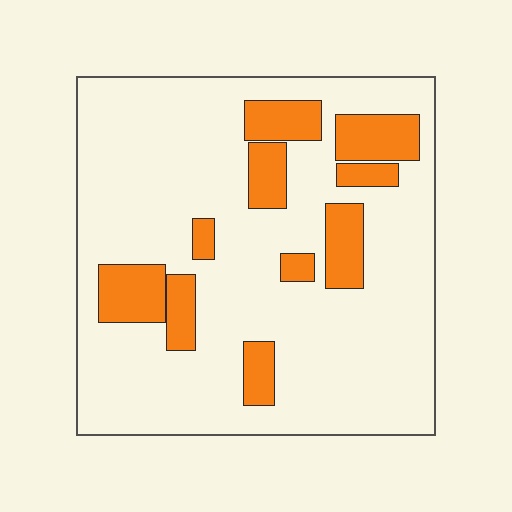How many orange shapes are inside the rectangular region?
10.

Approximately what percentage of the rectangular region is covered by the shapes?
Approximately 20%.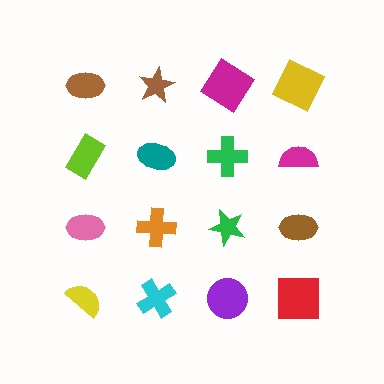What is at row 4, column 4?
A red square.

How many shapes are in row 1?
4 shapes.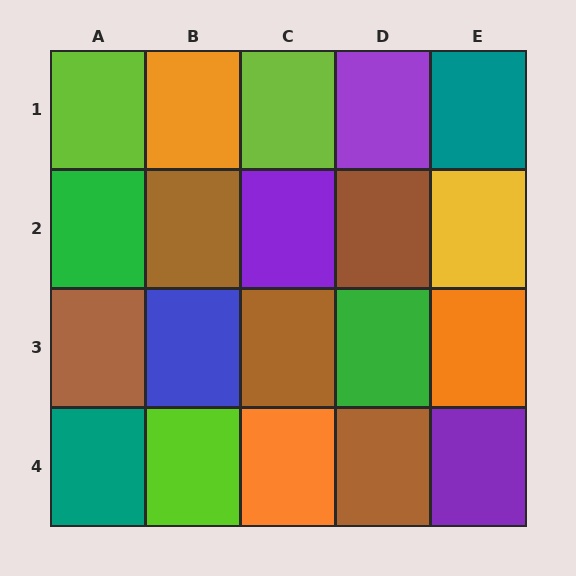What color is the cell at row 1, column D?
Purple.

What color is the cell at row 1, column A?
Lime.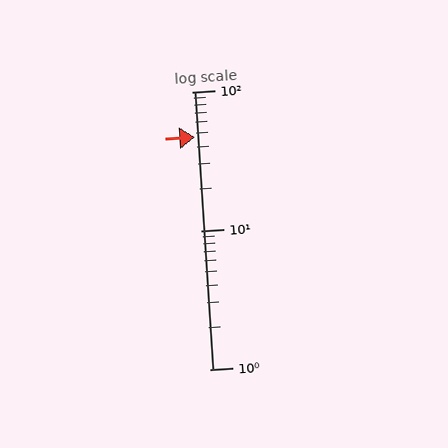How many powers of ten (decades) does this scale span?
The scale spans 2 decades, from 1 to 100.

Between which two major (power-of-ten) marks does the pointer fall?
The pointer is between 10 and 100.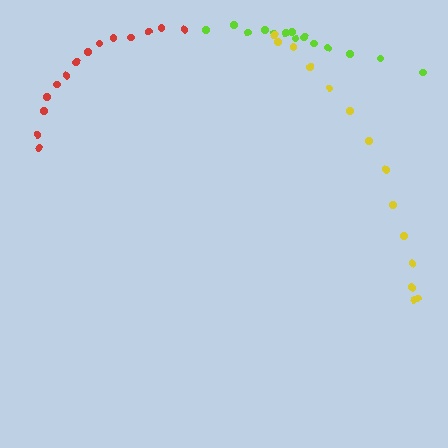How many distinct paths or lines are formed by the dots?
There are 3 distinct paths.